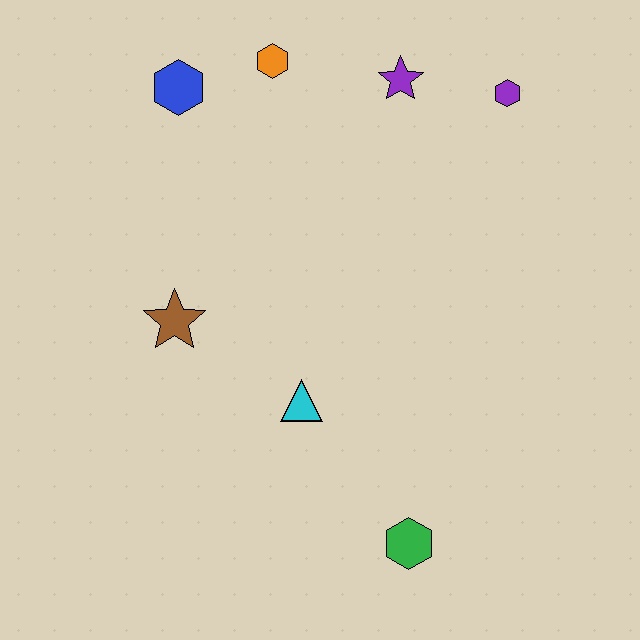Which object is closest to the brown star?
The cyan triangle is closest to the brown star.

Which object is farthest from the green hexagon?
The blue hexagon is farthest from the green hexagon.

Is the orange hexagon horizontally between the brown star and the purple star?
Yes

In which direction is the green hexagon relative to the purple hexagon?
The green hexagon is below the purple hexagon.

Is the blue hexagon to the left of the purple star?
Yes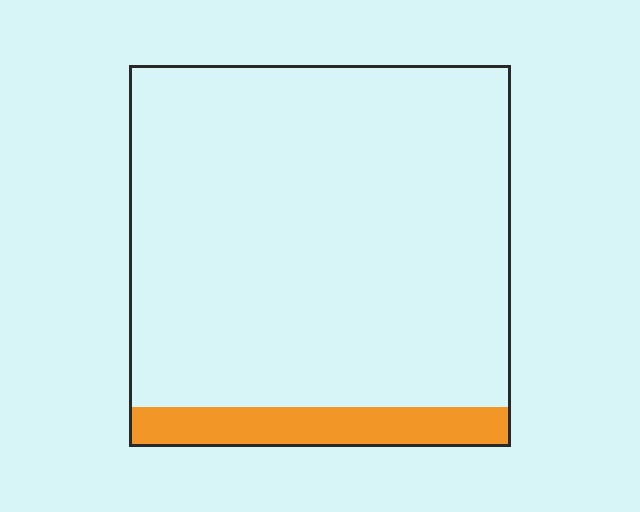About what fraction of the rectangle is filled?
About one tenth (1/10).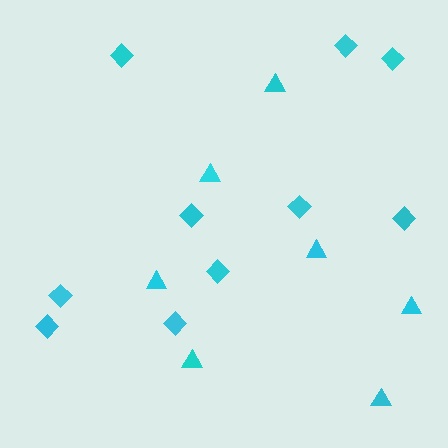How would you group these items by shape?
There are 2 groups: one group of diamonds (10) and one group of triangles (7).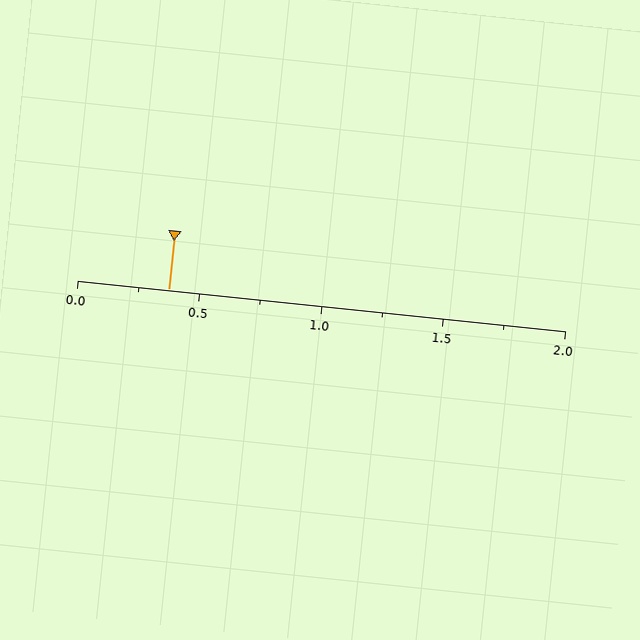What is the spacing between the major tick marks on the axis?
The major ticks are spaced 0.5 apart.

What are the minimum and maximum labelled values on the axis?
The axis runs from 0.0 to 2.0.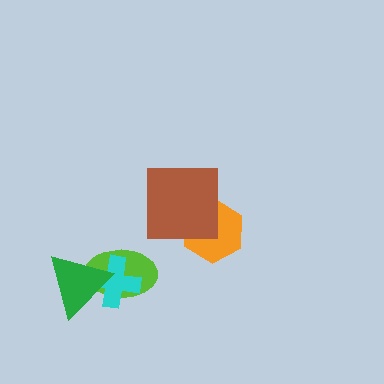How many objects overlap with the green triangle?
2 objects overlap with the green triangle.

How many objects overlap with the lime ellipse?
2 objects overlap with the lime ellipse.